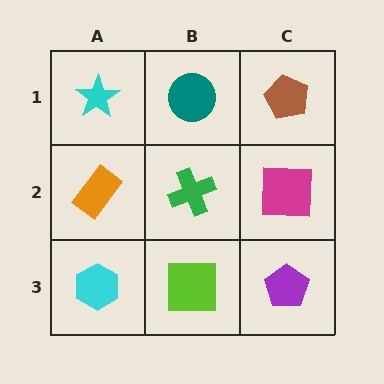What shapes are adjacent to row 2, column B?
A teal circle (row 1, column B), a lime square (row 3, column B), an orange rectangle (row 2, column A), a magenta square (row 2, column C).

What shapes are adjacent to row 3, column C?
A magenta square (row 2, column C), a lime square (row 3, column B).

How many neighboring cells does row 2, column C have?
3.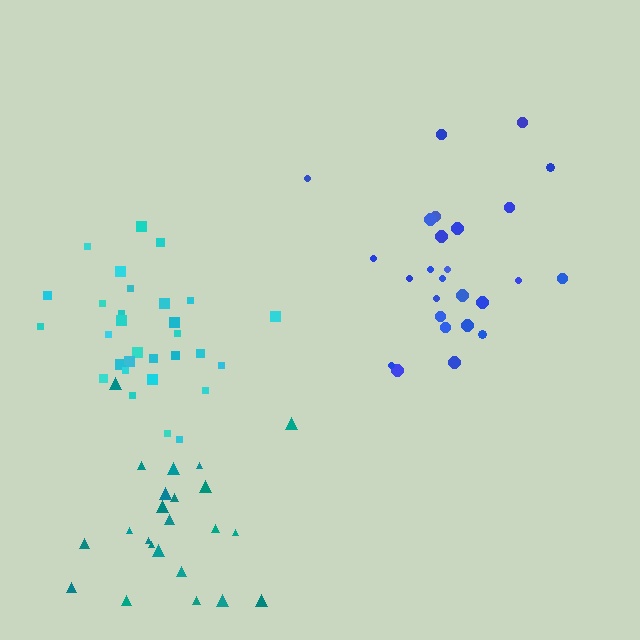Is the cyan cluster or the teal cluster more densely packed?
Cyan.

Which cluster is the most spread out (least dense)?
Blue.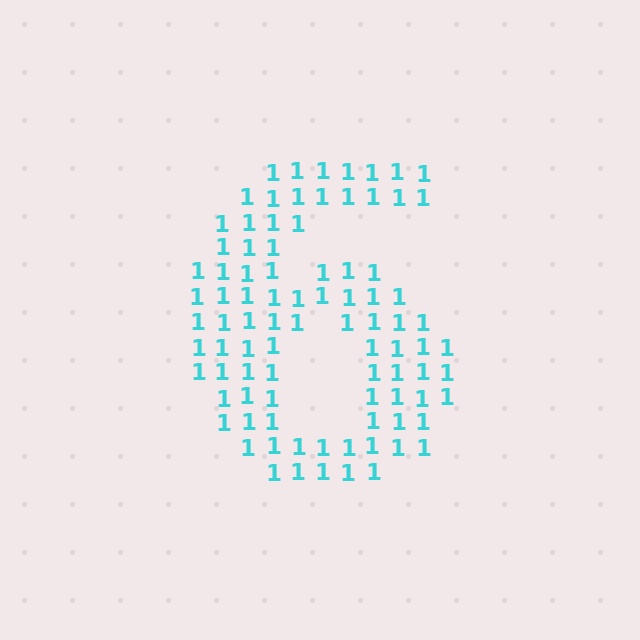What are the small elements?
The small elements are digit 1's.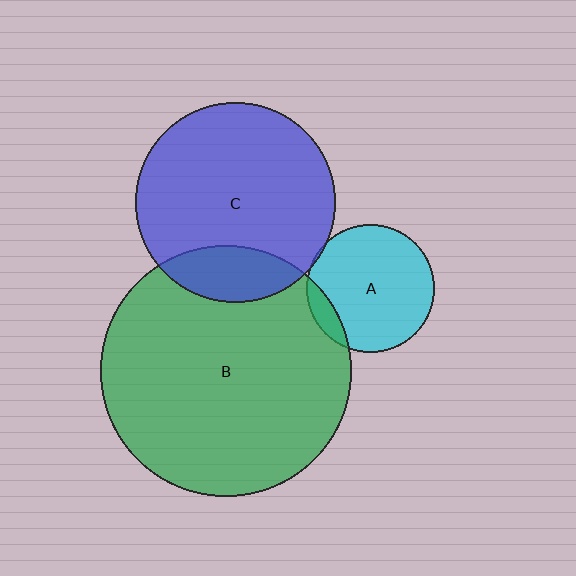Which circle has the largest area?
Circle B (green).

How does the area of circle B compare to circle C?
Approximately 1.6 times.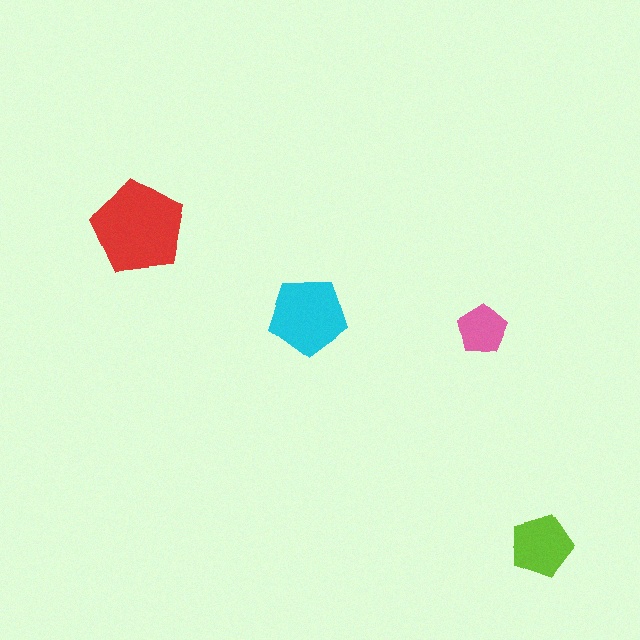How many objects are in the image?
There are 4 objects in the image.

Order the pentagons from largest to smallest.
the red one, the cyan one, the lime one, the pink one.